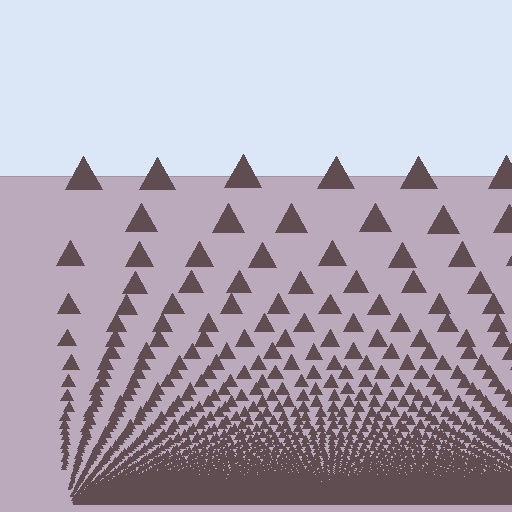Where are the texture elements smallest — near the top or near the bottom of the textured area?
Near the bottom.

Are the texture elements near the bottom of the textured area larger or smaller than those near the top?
Smaller. The gradient is inverted — elements near the bottom are smaller and denser.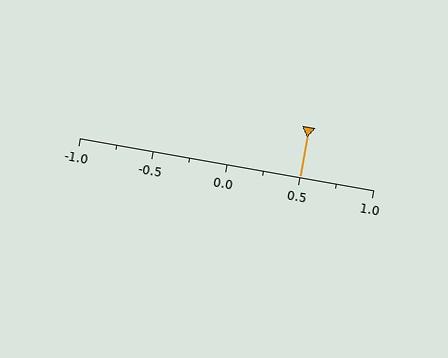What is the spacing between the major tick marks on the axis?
The major ticks are spaced 0.5 apart.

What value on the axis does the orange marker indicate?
The marker indicates approximately 0.5.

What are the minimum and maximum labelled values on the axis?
The axis runs from -1.0 to 1.0.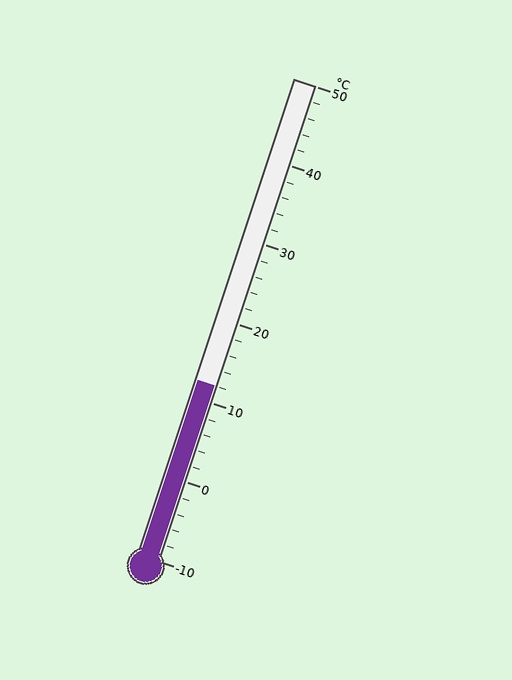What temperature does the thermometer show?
The thermometer shows approximately 12°C.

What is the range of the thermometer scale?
The thermometer scale ranges from -10°C to 50°C.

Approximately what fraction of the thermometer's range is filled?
The thermometer is filled to approximately 35% of its range.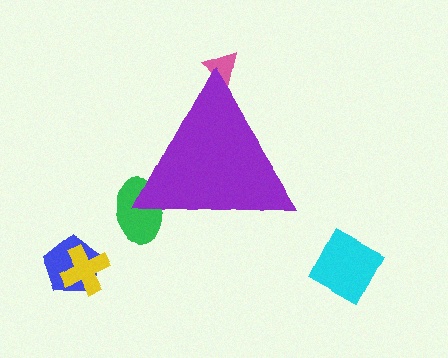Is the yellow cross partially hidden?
No, the yellow cross is fully visible.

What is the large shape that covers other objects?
A purple triangle.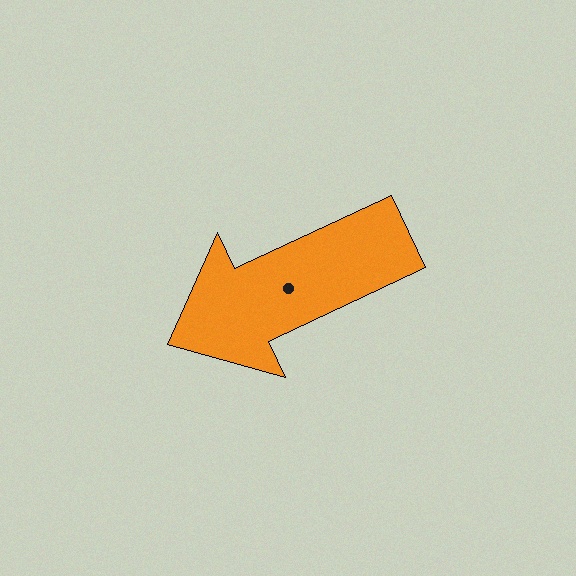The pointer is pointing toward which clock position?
Roughly 8 o'clock.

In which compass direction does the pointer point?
Southwest.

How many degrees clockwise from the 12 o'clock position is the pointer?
Approximately 245 degrees.